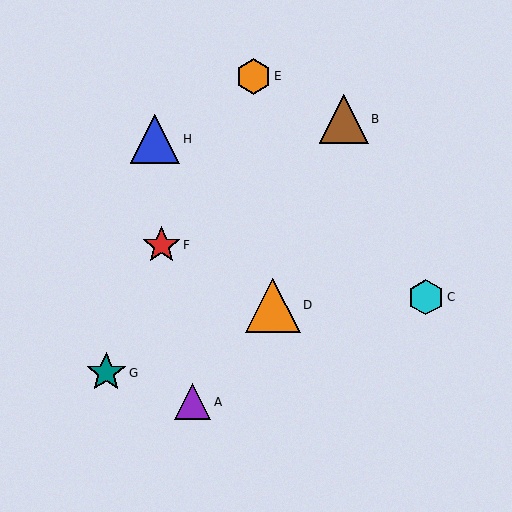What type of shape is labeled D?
Shape D is an orange triangle.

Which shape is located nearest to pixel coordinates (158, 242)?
The red star (labeled F) at (162, 245) is nearest to that location.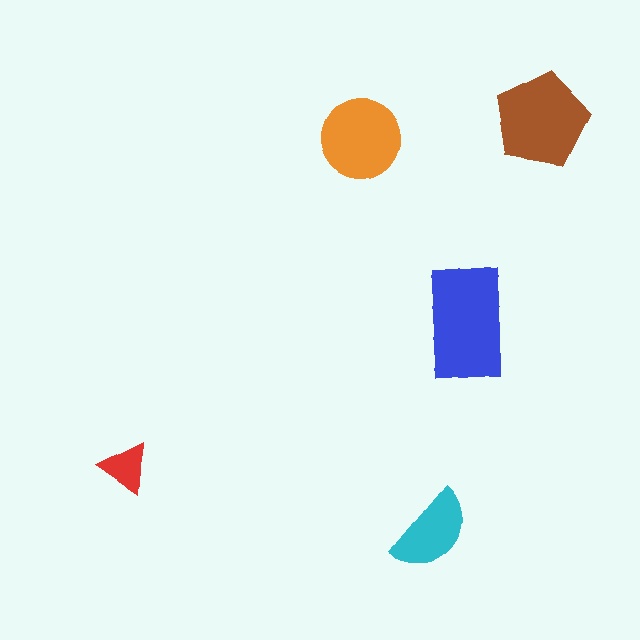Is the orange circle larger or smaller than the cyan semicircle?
Larger.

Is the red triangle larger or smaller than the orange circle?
Smaller.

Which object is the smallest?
The red triangle.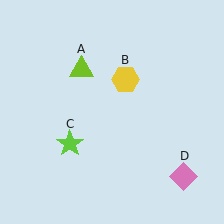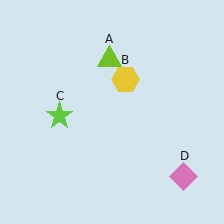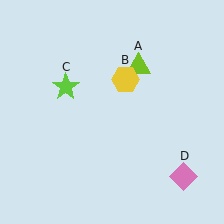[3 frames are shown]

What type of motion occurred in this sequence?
The lime triangle (object A), lime star (object C) rotated clockwise around the center of the scene.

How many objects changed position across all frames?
2 objects changed position: lime triangle (object A), lime star (object C).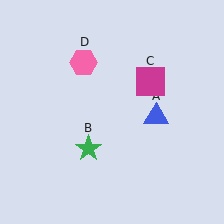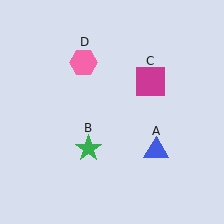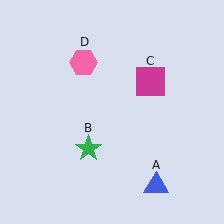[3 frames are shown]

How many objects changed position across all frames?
1 object changed position: blue triangle (object A).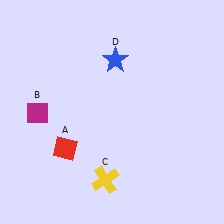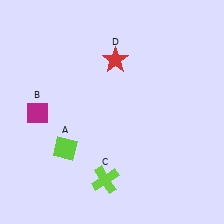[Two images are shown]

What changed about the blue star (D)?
In Image 1, D is blue. In Image 2, it changed to red.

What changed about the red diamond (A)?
In Image 1, A is red. In Image 2, it changed to lime.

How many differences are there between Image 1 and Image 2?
There are 3 differences between the two images.